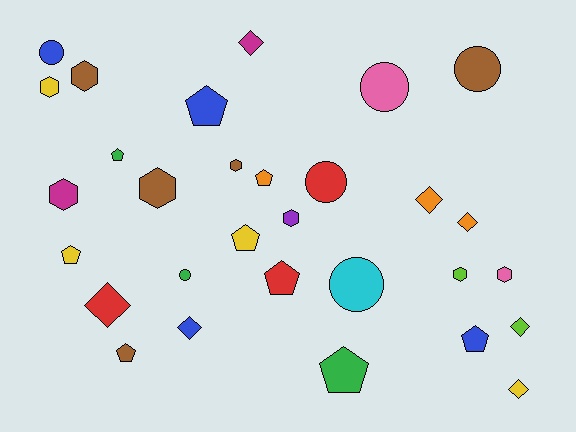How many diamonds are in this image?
There are 7 diamonds.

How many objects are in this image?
There are 30 objects.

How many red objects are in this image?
There are 3 red objects.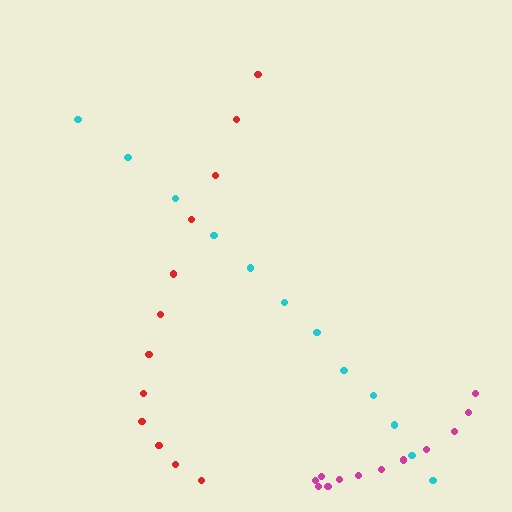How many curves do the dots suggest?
There are 3 distinct paths.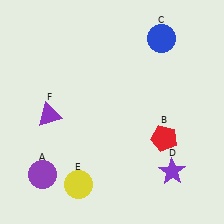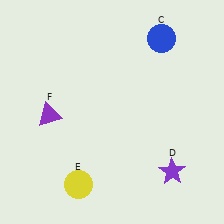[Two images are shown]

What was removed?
The red pentagon (B), the purple circle (A) were removed in Image 2.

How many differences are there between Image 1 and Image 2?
There are 2 differences between the two images.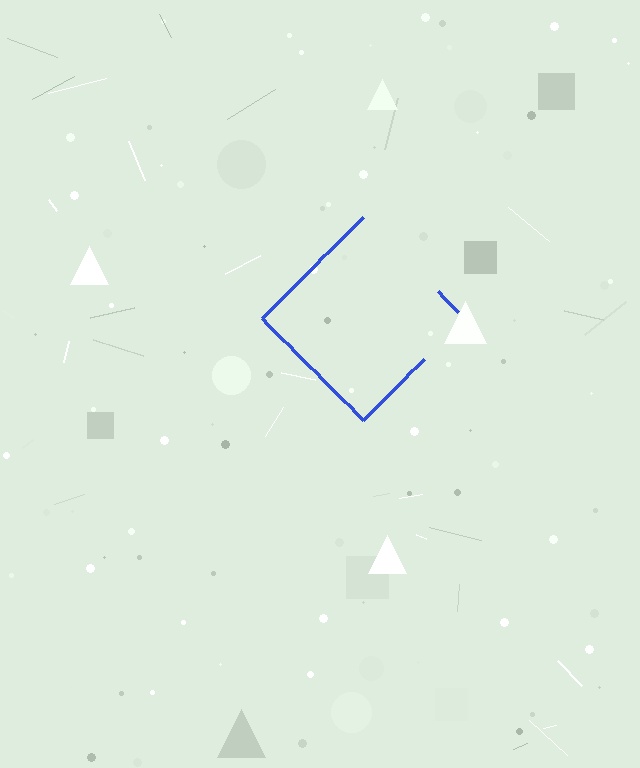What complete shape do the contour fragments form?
The contour fragments form a diamond.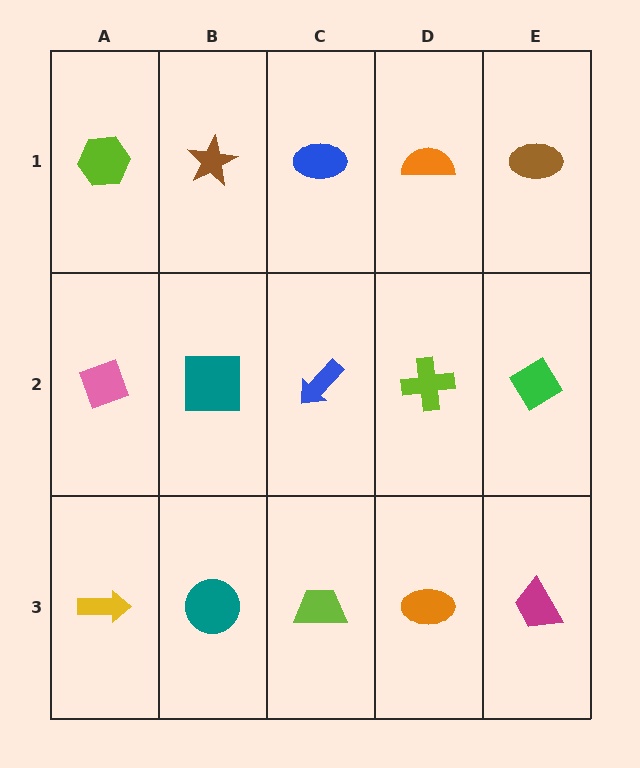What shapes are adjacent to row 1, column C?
A blue arrow (row 2, column C), a brown star (row 1, column B), an orange semicircle (row 1, column D).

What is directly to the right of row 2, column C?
A lime cross.